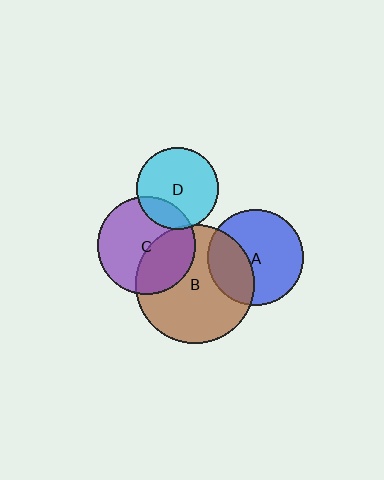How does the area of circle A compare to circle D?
Approximately 1.3 times.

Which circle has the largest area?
Circle B (brown).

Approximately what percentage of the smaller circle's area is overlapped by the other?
Approximately 5%.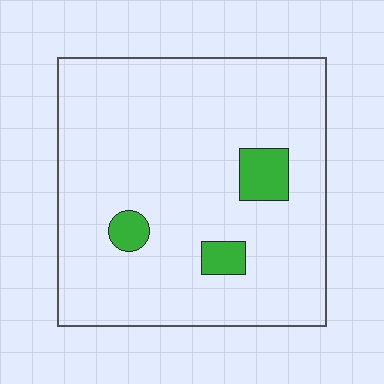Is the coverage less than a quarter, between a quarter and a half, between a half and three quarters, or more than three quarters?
Less than a quarter.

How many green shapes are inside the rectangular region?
3.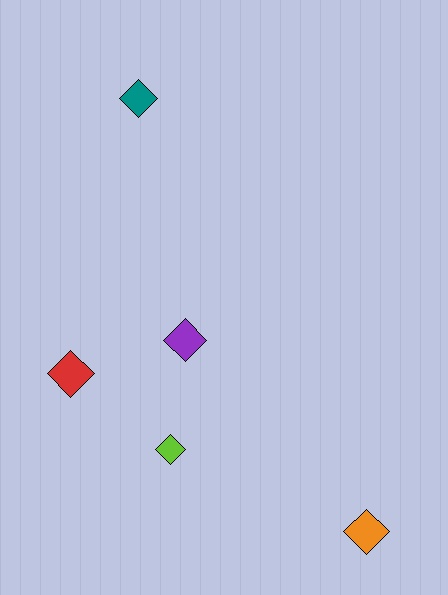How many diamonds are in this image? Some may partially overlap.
There are 5 diamonds.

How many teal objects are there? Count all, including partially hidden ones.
There is 1 teal object.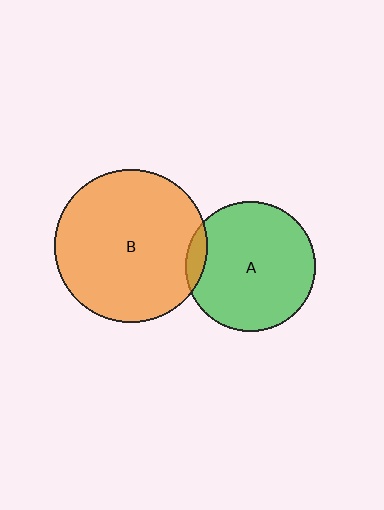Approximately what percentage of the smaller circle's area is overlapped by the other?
Approximately 5%.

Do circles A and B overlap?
Yes.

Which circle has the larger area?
Circle B (orange).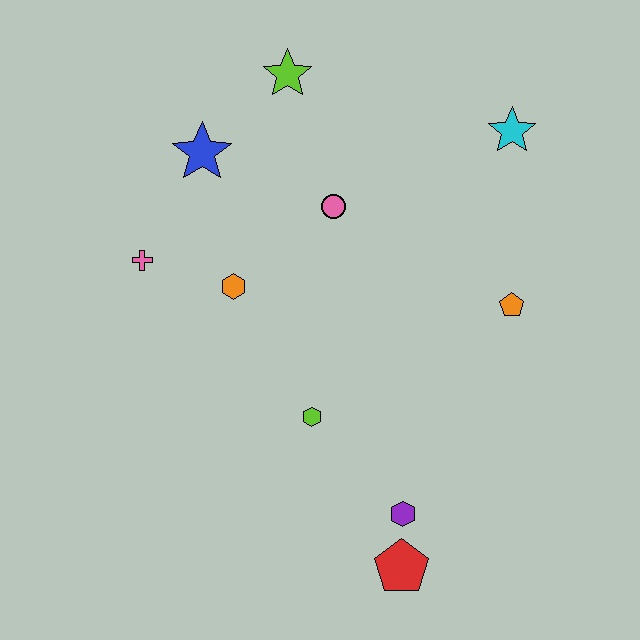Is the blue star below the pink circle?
No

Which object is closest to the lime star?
The blue star is closest to the lime star.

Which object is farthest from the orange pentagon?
The pink cross is farthest from the orange pentagon.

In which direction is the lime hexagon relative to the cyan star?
The lime hexagon is below the cyan star.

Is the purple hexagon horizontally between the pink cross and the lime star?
No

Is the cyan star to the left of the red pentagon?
No